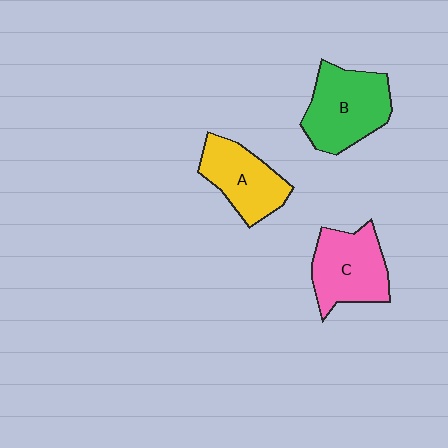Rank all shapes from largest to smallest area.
From largest to smallest: B (green), C (pink), A (yellow).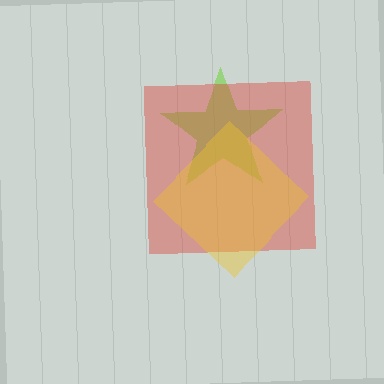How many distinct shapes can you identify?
There are 3 distinct shapes: a lime star, a red square, a yellow diamond.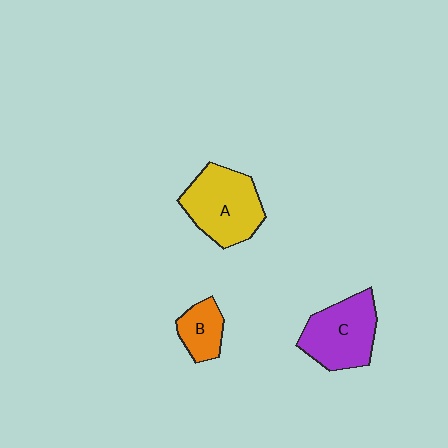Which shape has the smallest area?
Shape B (orange).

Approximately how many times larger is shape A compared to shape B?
Approximately 2.2 times.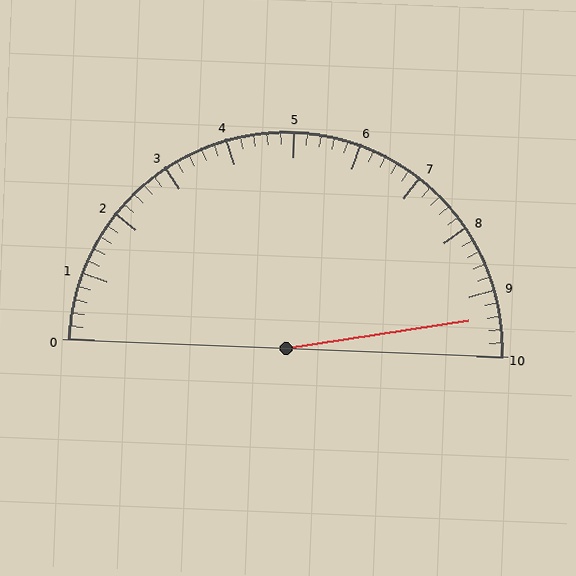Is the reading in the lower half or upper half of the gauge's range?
The reading is in the upper half of the range (0 to 10).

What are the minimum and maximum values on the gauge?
The gauge ranges from 0 to 10.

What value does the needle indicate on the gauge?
The needle indicates approximately 9.4.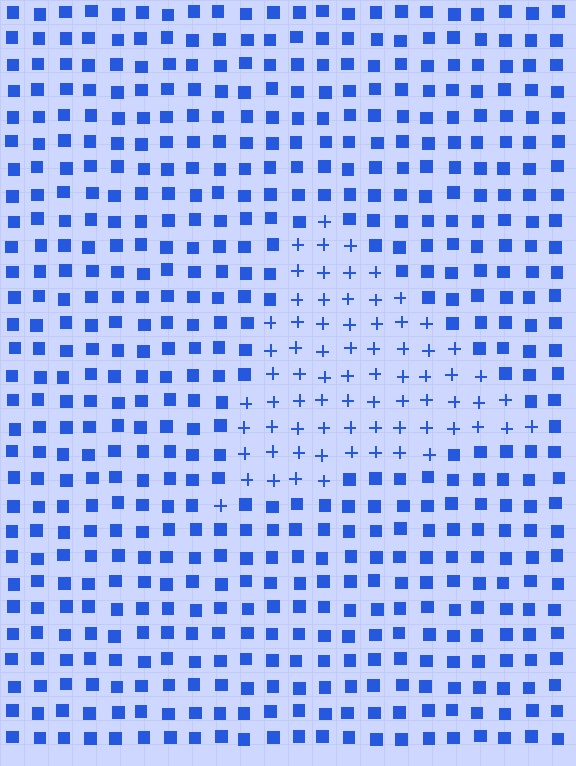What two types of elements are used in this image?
The image uses plus signs inside the triangle region and squares outside it.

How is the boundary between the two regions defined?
The boundary is defined by a change in element shape: plus signs inside vs. squares outside. All elements share the same color and spacing.